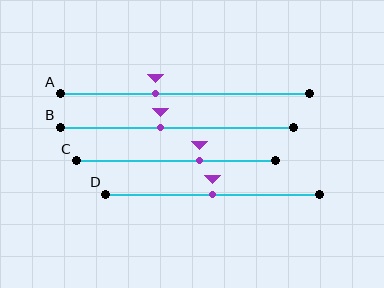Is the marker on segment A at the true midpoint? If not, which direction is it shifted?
No, the marker on segment A is shifted to the left by about 12% of the segment length.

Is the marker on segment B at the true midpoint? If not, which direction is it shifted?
No, the marker on segment B is shifted to the left by about 7% of the segment length.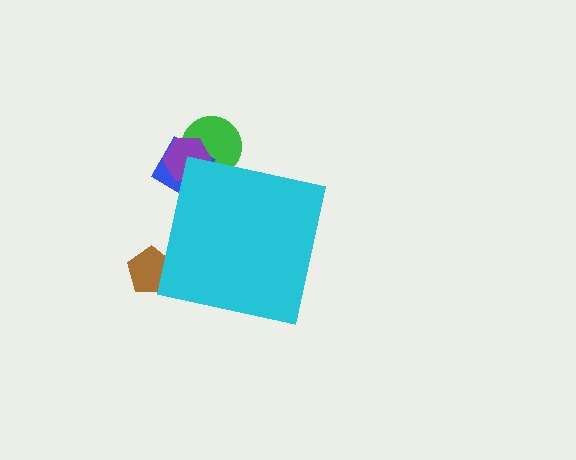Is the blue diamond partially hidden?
Yes, the blue diamond is partially hidden behind the cyan square.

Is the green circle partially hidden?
Yes, the green circle is partially hidden behind the cyan square.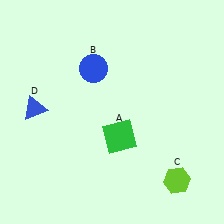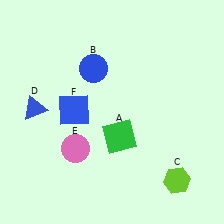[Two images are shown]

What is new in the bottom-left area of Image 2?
A pink circle (E) was added in the bottom-left area of Image 2.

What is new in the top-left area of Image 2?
A blue square (F) was added in the top-left area of Image 2.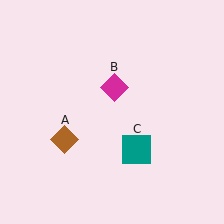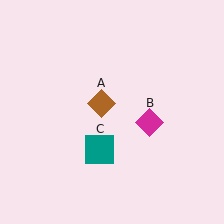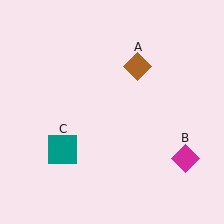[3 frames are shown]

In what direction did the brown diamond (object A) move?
The brown diamond (object A) moved up and to the right.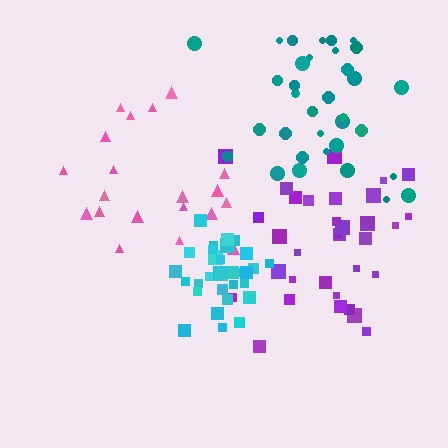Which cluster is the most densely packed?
Cyan.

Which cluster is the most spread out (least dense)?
Pink.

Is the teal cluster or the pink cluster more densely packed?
Teal.